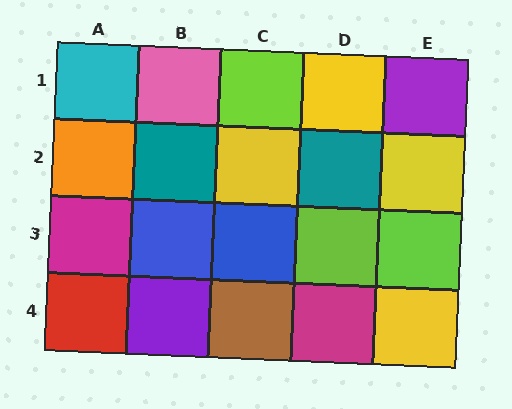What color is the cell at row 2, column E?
Yellow.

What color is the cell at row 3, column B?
Blue.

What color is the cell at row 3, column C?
Blue.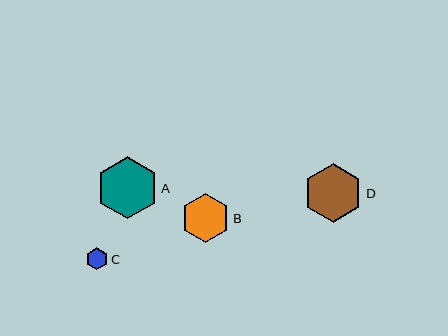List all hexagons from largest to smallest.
From largest to smallest: A, D, B, C.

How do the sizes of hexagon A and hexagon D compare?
Hexagon A and hexagon D are approximately the same size.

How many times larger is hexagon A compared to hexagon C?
Hexagon A is approximately 2.8 times the size of hexagon C.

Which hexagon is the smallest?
Hexagon C is the smallest with a size of approximately 22 pixels.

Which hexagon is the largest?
Hexagon A is the largest with a size of approximately 62 pixels.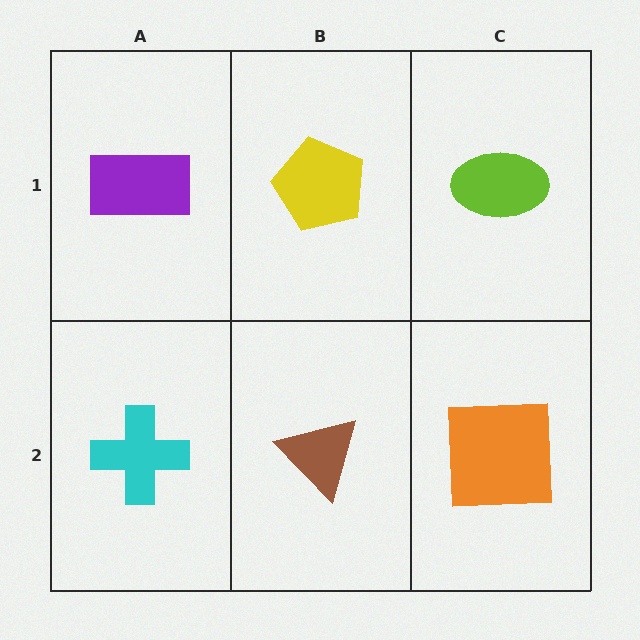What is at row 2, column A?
A cyan cross.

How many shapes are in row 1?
3 shapes.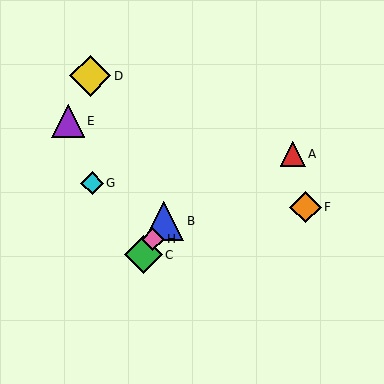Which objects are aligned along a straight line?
Objects B, C, H are aligned along a straight line.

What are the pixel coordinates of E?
Object E is at (68, 121).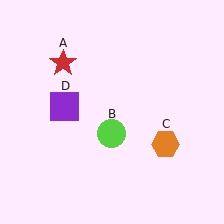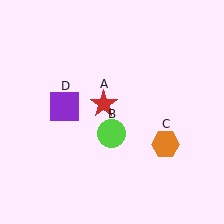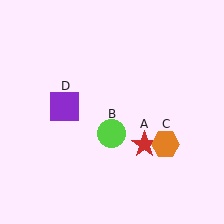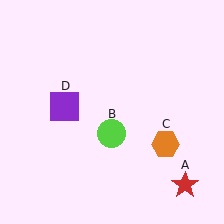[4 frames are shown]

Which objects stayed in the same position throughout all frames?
Lime circle (object B) and orange hexagon (object C) and purple square (object D) remained stationary.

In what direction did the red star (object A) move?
The red star (object A) moved down and to the right.